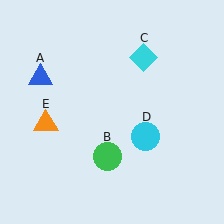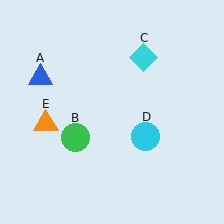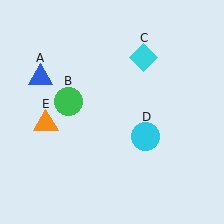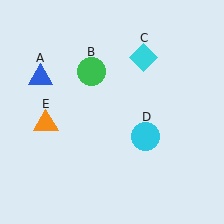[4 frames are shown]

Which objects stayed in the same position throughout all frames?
Blue triangle (object A) and cyan diamond (object C) and cyan circle (object D) and orange triangle (object E) remained stationary.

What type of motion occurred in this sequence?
The green circle (object B) rotated clockwise around the center of the scene.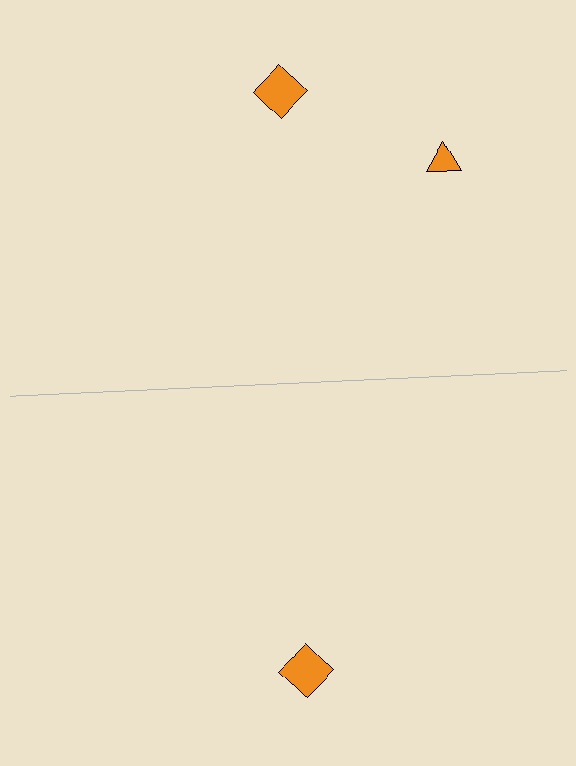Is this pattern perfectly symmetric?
No, the pattern is not perfectly symmetric. A orange triangle is missing from the bottom side.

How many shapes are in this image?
There are 3 shapes in this image.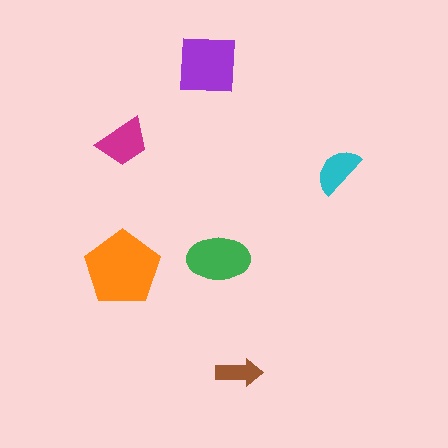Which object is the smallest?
The brown arrow.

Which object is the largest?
The orange pentagon.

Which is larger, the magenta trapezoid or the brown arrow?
The magenta trapezoid.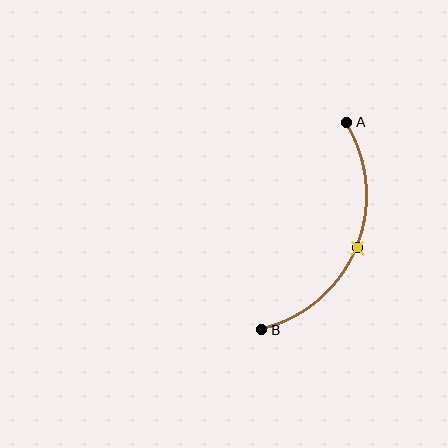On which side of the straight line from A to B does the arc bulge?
The arc bulges to the right of the straight line connecting A and B.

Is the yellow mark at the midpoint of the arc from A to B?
Yes. The yellow mark lies on the arc at equal arc-length from both A and B — it is the arc midpoint.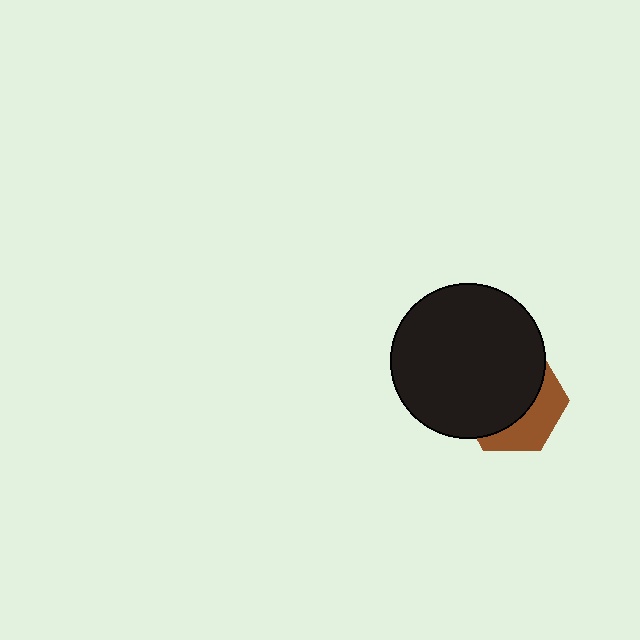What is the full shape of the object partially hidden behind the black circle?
The partially hidden object is a brown hexagon.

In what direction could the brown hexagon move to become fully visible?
The brown hexagon could move toward the lower-right. That would shift it out from behind the black circle entirely.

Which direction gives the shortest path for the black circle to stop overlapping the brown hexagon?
Moving toward the upper-left gives the shortest separation.